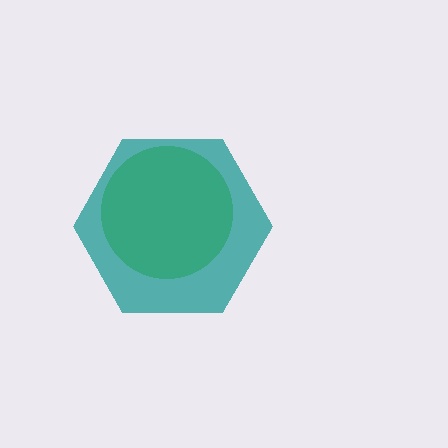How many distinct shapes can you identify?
There are 2 distinct shapes: a lime circle, a teal hexagon.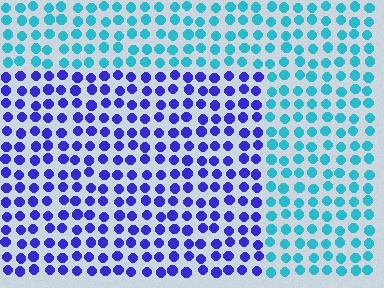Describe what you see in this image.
The image is filled with small cyan elements in a uniform arrangement. A rectangle-shaped region is visible where the elements are tinted to a slightly different hue, forming a subtle color boundary.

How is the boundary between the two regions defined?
The boundary is defined purely by a slight shift in hue (about 58 degrees). Spacing, size, and orientation are identical on both sides.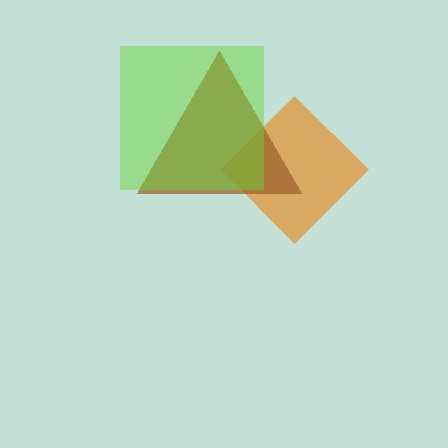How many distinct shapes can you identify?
There are 3 distinct shapes: an orange diamond, a brown triangle, a lime square.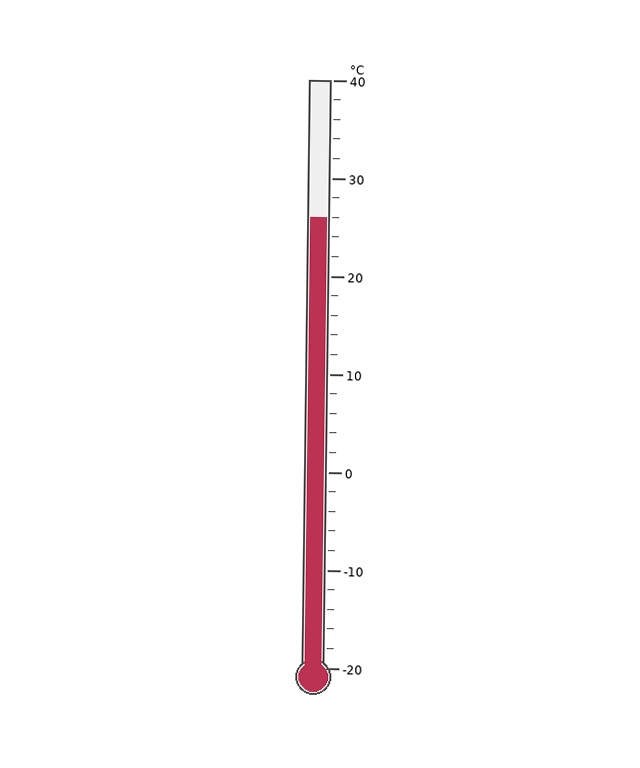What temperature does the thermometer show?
The thermometer shows approximately 26°C.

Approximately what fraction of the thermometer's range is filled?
The thermometer is filled to approximately 75% of its range.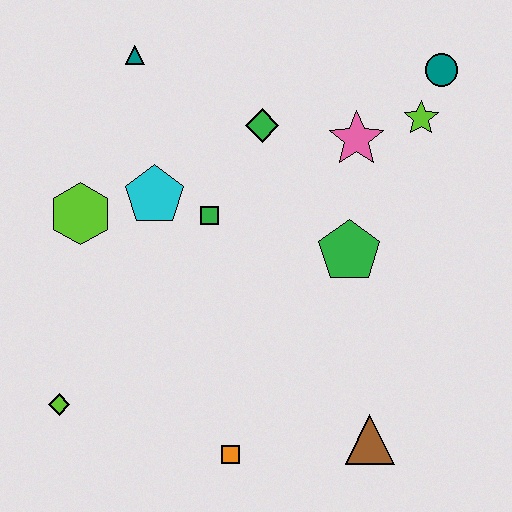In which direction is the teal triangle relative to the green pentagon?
The teal triangle is to the left of the green pentagon.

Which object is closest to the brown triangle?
The orange square is closest to the brown triangle.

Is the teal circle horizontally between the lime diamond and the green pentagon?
No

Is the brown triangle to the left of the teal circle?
Yes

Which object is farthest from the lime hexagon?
The teal circle is farthest from the lime hexagon.